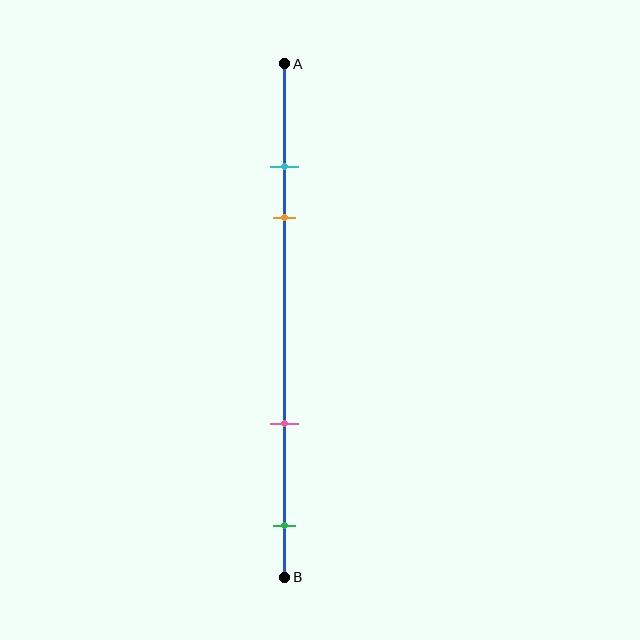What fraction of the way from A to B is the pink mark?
The pink mark is approximately 70% (0.7) of the way from A to B.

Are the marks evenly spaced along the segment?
No, the marks are not evenly spaced.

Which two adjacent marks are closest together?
The cyan and orange marks are the closest adjacent pair.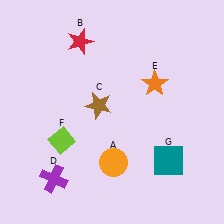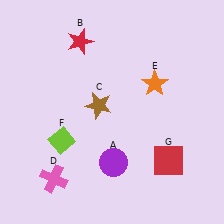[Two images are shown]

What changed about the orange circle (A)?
In Image 1, A is orange. In Image 2, it changed to purple.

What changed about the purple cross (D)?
In Image 1, D is purple. In Image 2, it changed to pink.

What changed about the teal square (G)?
In Image 1, G is teal. In Image 2, it changed to red.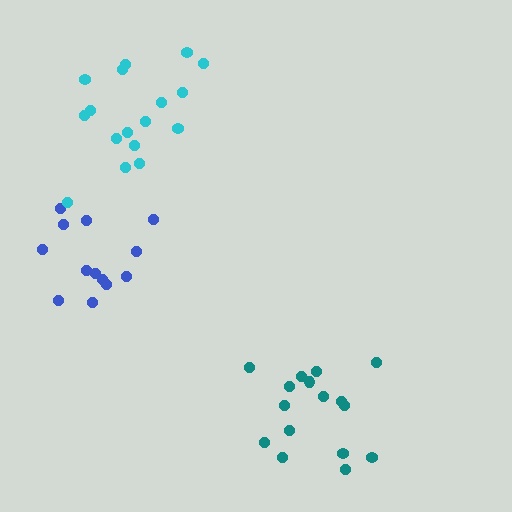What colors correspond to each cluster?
The clusters are colored: blue, teal, cyan.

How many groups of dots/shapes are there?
There are 3 groups.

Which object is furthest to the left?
The blue cluster is leftmost.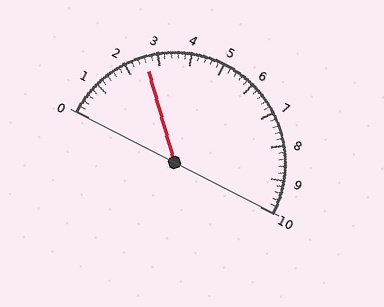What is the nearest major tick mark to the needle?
The nearest major tick mark is 3.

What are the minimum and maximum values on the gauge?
The gauge ranges from 0 to 10.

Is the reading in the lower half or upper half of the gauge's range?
The reading is in the lower half of the range (0 to 10).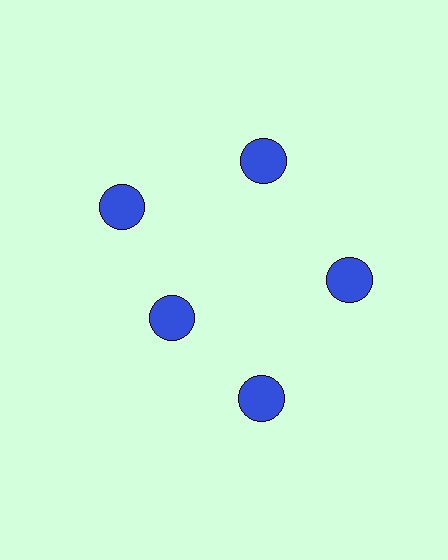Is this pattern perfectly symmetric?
No. The 5 blue circles are arranged in a ring, but one element near the 8 o'clock position is pulled inward toward the center, breaking the 5-fold rotational symmetry.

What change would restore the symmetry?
The symmetry would be restored by moving it outward, back onto the ring so that all 5 circles sit at equal angles and equal distance from the center.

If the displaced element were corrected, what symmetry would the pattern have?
It would have 5-fold rotational symmetry — the pattern would map onto itself every 72 degrees.